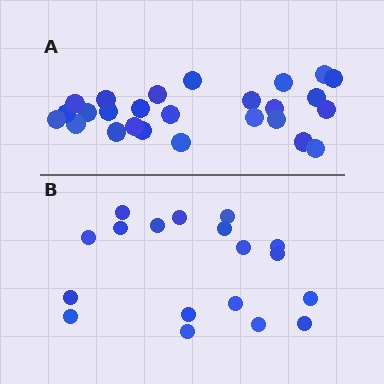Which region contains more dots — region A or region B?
Region A (the top region) has more dots.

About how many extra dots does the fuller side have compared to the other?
Region A has roughly 8 or so more dots than region B.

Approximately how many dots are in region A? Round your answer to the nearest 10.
About 30 dots. (The exact count is 26, which rounds to 30.)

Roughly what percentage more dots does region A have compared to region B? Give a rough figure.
About 45% more.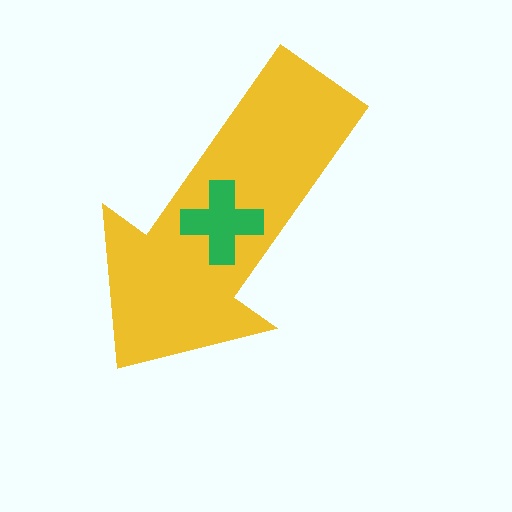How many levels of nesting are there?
2.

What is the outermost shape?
The yellow arrow.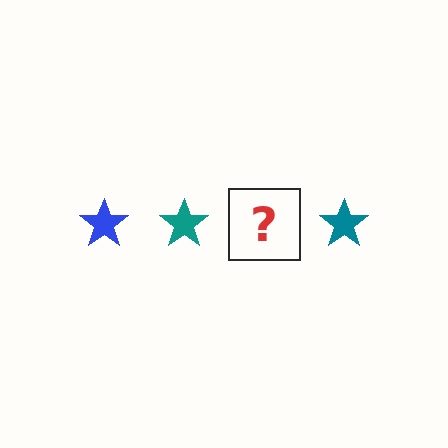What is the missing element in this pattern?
The missing element is a blue star.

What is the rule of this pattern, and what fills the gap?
The rule is that the pattern cycles through blue, teal stars. The gap should be filled with a blue star.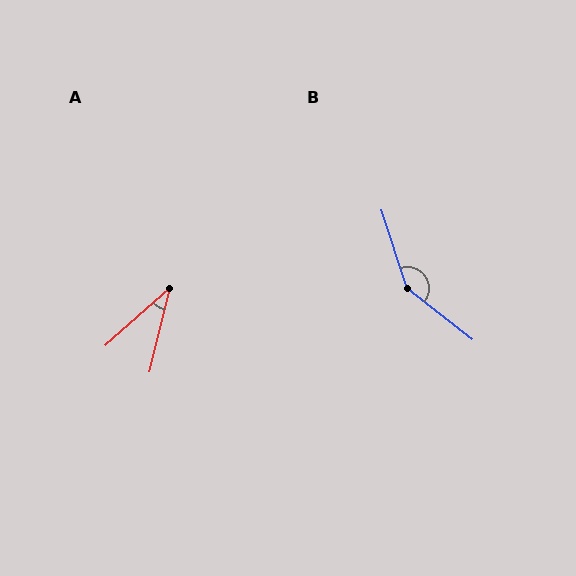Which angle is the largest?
B, at approximately 147 degrees.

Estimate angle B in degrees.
Approximately 147 degrees.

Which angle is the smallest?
A, at approximately 34 degrees.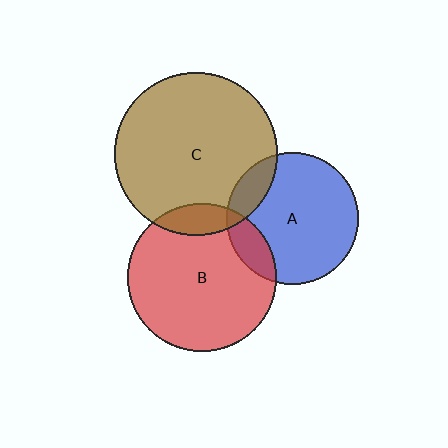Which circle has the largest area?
Circle C (brown).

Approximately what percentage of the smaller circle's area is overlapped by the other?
Approximately 15%.